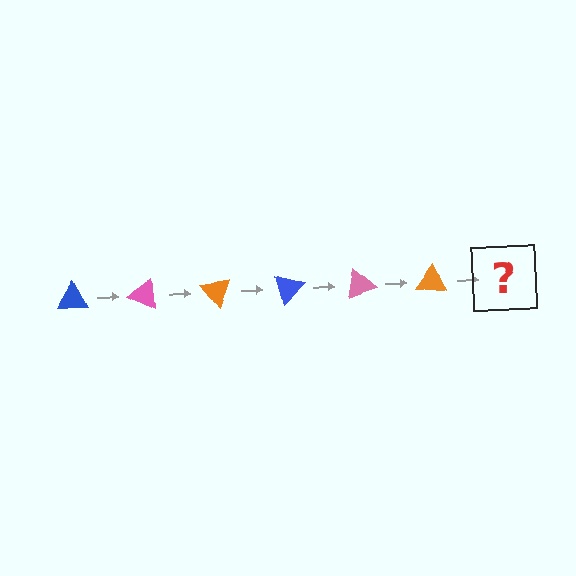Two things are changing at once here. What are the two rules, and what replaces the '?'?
The two rules are that it rotates 25 degrees each step and the color cycles through blue, pink, and orange. The '?' should be a blue triangle, rotated 150 degrees from the start.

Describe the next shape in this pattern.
It should be a blue triangle, rotated 150 degrees from the start.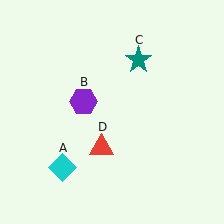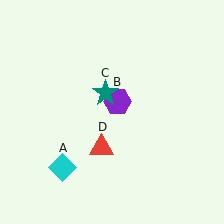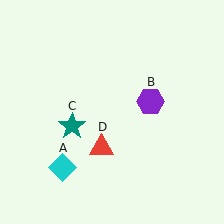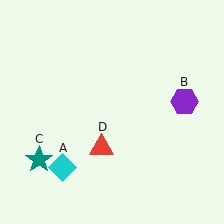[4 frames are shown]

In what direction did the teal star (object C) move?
The teal star (object C) moved down and to the left.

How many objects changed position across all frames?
2 objects changed position: purple hexagon (object B), teal star (object C).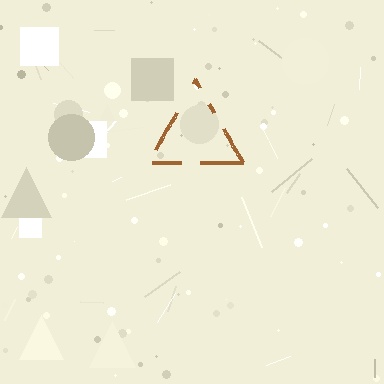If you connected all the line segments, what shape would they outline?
They would outline a triangle.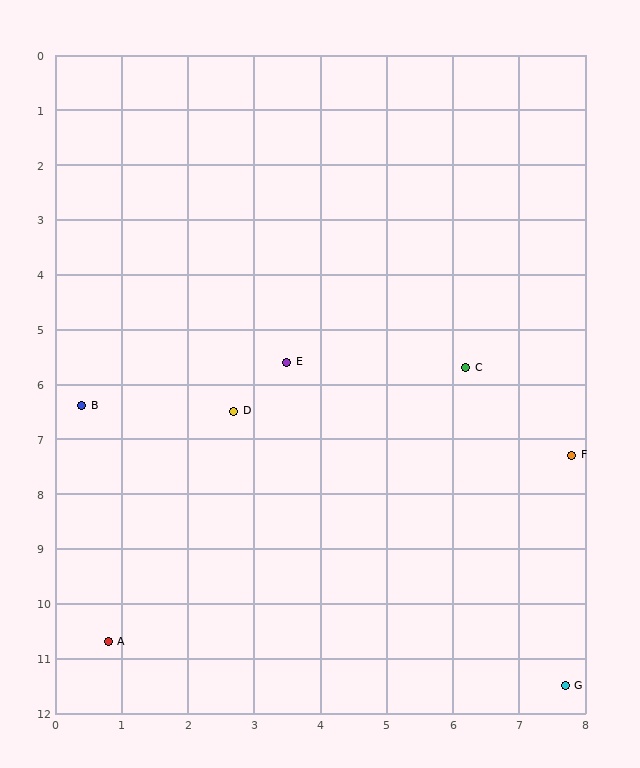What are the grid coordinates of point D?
Point D is at approximately (2.7, 6.5).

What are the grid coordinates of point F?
Point F is at approximately (7.8, 7.3).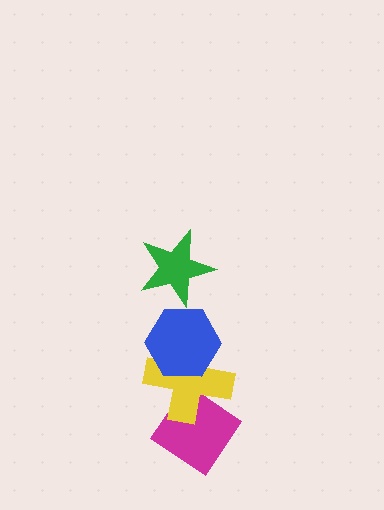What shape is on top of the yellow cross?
The blue hexagon is on top of the yellow cross.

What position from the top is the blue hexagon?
The blue hexagon is 2nd from the top.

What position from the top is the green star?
The green star is 1st from the top.